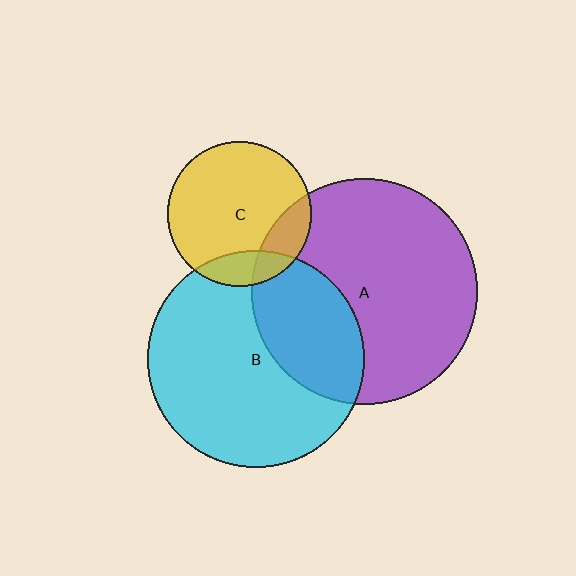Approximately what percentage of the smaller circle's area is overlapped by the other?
Approximately 15%.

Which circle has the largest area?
Circle A (purple).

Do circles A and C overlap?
Yes.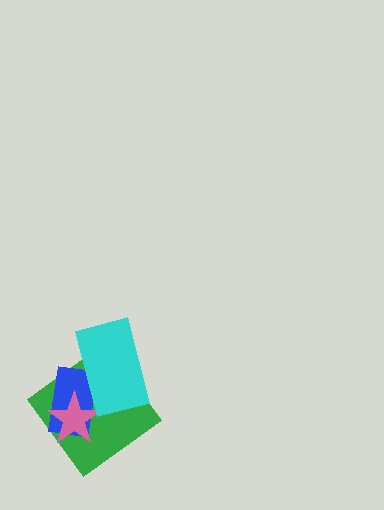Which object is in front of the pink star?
The cyan rectangle is in front of the pink star.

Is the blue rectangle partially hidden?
Yes, it is partially covered by another shape.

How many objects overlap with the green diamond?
3 objects overlap with the green diamond.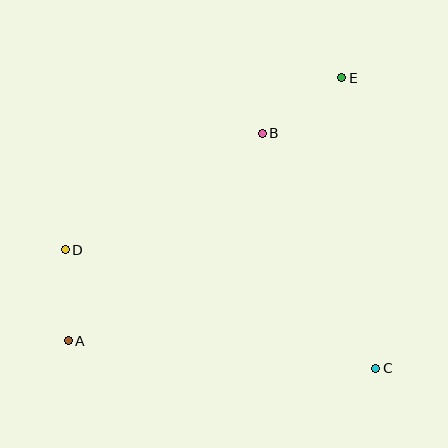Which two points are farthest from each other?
Points A and E are farthest from each other.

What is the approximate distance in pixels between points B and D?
The distance between B and D is approximately 229 pixels.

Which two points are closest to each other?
Points A and D are closest to each other.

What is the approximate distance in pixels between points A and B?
The distance between A and B is approximately 284 pixels.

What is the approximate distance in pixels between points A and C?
The distance between A and C is approximately 308 pixels.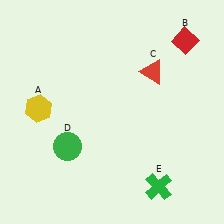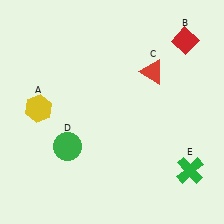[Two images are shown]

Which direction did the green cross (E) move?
The green cross (E) moved right.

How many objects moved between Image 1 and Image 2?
1 object moved between the two images.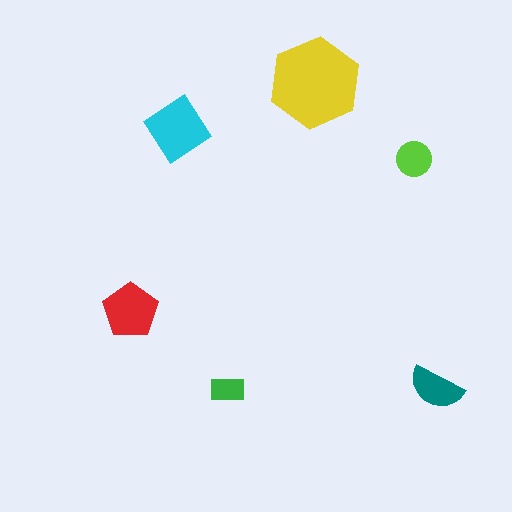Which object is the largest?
The yellow hexagon.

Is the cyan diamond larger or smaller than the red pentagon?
Larger.